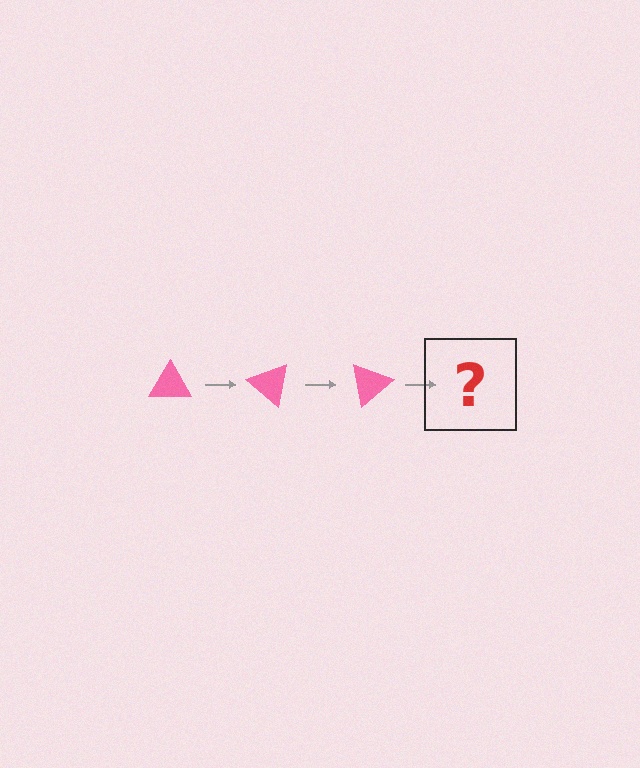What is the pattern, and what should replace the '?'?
The pattern is that the triangle rotates 40 degrees each step. The '?' should be a pink triangle rotated 120 degrees.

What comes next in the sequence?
The next element should be a pink triangle rotated 120 degrees.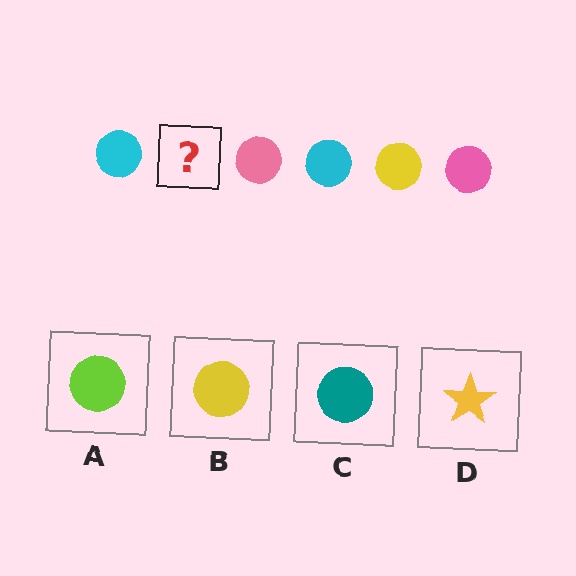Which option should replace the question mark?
Option B.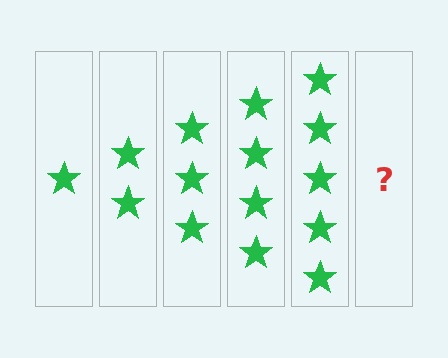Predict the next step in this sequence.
The next step is 6 stars.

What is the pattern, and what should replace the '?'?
The pattern is that each step adds one more star. The '?' should be 6 stars.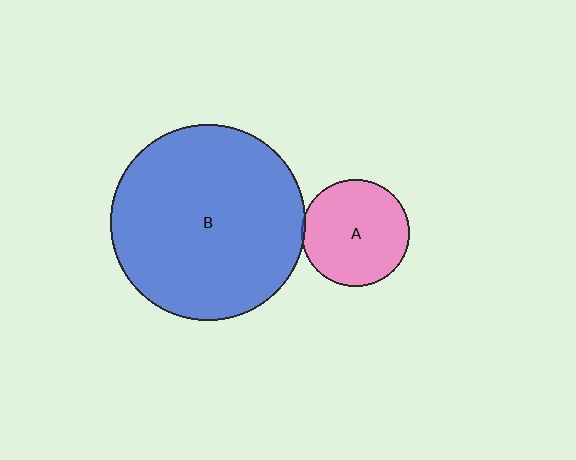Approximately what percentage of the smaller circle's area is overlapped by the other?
Approximately 5%.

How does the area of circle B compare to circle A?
Approximately 3.3 times.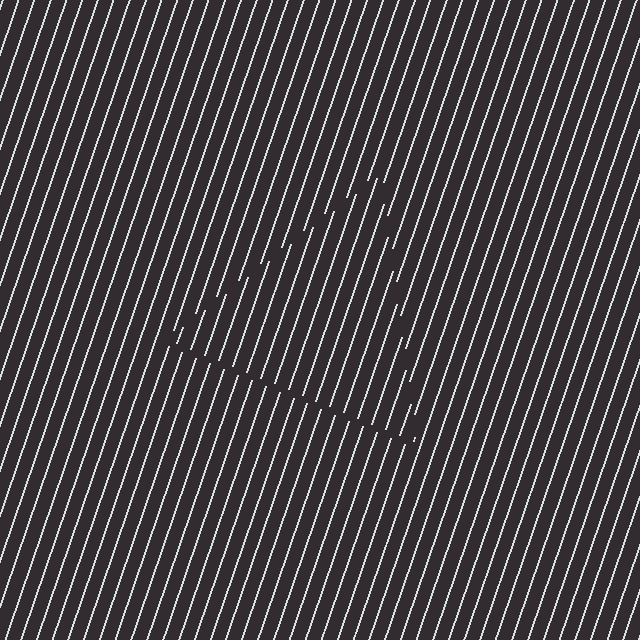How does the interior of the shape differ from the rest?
The interior of the shape contains the same grating, shifted by half a period — the contour is defined by the phase discontinuity where line-ends from the inner and outer gratings abut.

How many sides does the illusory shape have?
3 sides — the line-ends trace a triangle.